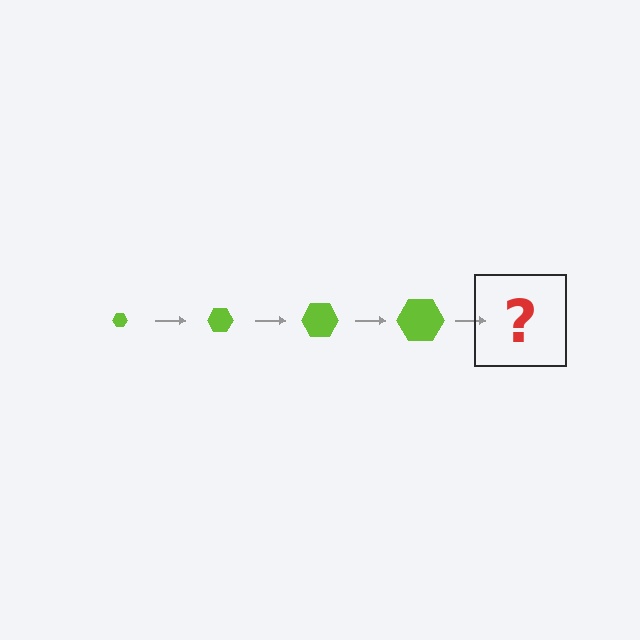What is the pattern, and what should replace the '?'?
The pattern is that the hexagon gets progressively larger each step. The '?' should be a lime hexagon, larger than the previous one.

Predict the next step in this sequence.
The next step is a lime hexagon, larger than the previous one.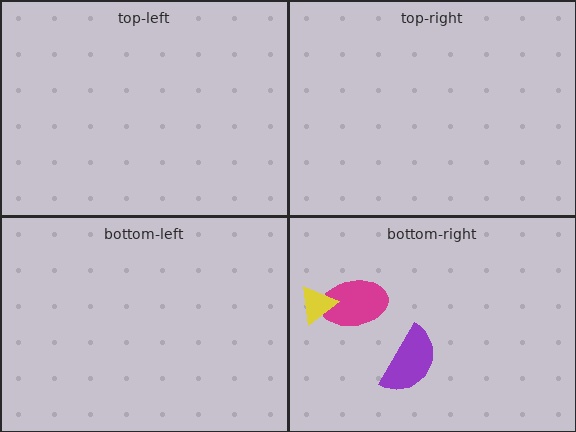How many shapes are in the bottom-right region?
3.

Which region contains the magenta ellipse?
The bottom-right region.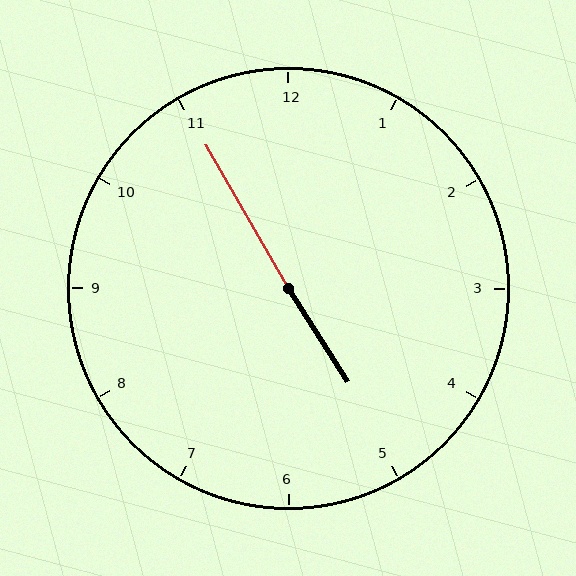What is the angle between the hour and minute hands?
Approximately 178 degrees.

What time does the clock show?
4:55.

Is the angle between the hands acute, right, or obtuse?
It is obtuse.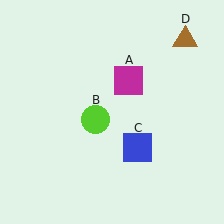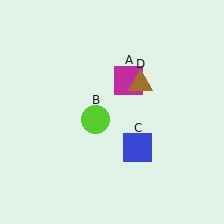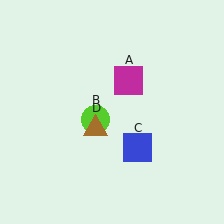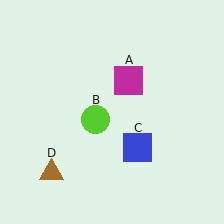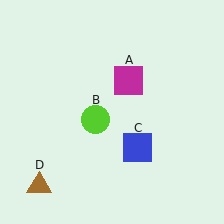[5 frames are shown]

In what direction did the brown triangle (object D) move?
The brown triangle (object D) moved down and to the left.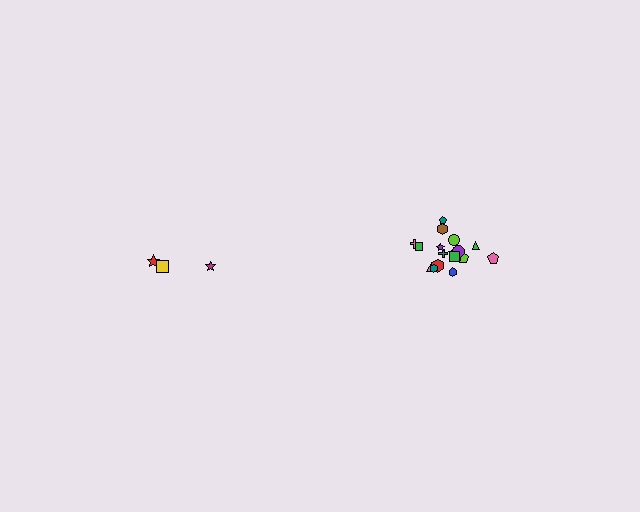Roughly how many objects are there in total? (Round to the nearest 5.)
Roughly 20 objects in total.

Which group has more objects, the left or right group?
The right group.